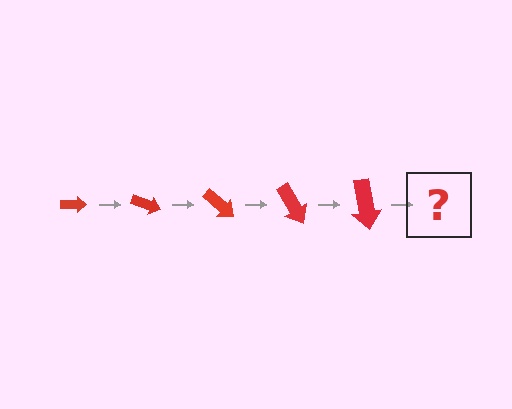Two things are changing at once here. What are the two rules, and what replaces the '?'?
The two rules are that the arrow grows larger each step and it rotates 20 degrees each step. The '?' should be an arrow, larger than the previous one and rotated 100 degrees from the start.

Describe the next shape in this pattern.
It should be an arrow, larger than the previous one and rotated 100 degrees from the start.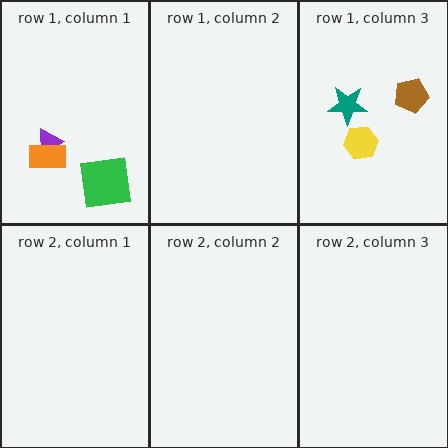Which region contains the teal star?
The row 1, column 3 region.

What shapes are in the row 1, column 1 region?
The purple triangle, the green square, the orange rectangle.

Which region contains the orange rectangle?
The row 1, column 1 region.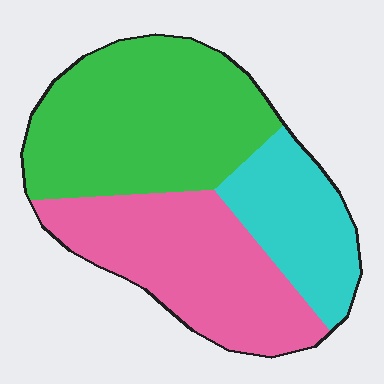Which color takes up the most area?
Green, at roughly 45%.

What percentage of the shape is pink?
Pink covers 35% of the shape.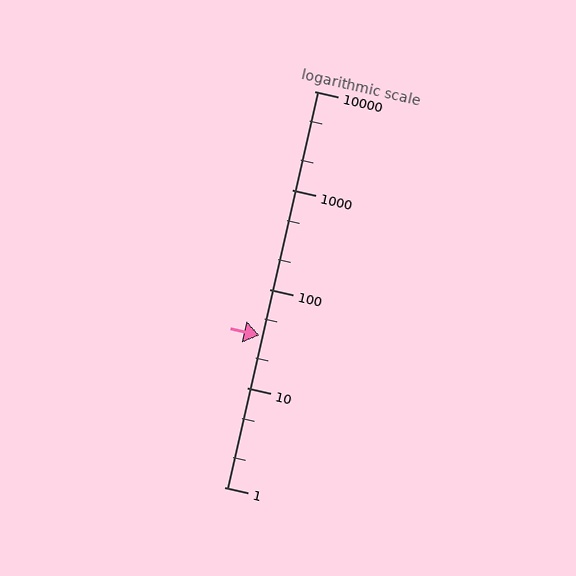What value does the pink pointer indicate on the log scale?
The pointer indicates approximately 34.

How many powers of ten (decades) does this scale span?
The scale spans 4 decades, from 1 to 10000.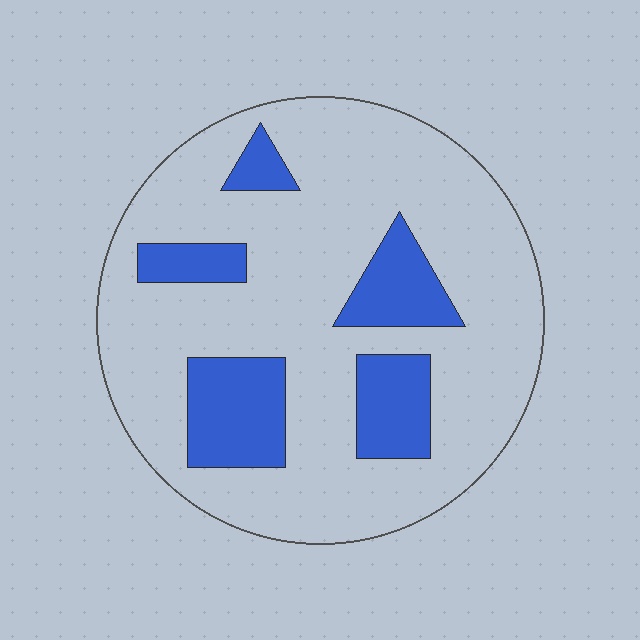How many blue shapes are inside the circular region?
5.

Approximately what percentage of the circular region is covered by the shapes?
Approximately 20%.